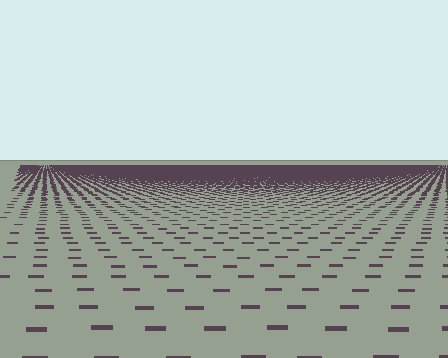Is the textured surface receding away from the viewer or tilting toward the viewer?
The surface is receding away from the viewer. Texture elements get smaller and denser toward the top.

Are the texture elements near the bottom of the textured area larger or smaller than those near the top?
Larger. Near the bottom, elements are closer to the viewer and appear at a bigger on-screen size.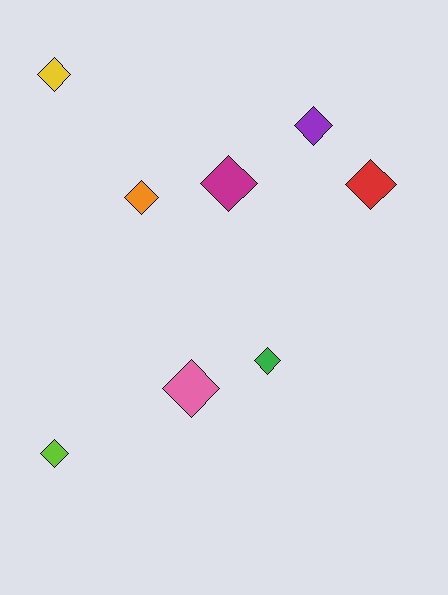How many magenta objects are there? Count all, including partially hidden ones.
There is 1 magenta object.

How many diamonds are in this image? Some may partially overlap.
There are 8 diamonds.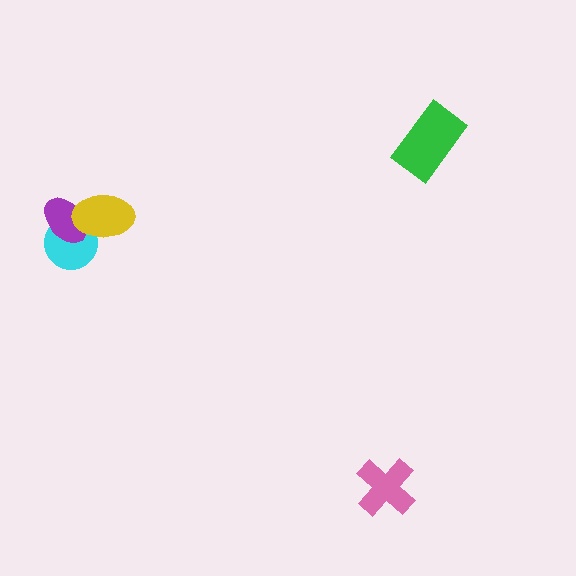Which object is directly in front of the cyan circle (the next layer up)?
The purple ellipse is directly in front of the cyan circle.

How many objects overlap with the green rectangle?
0 objects overlap with the green rectangle.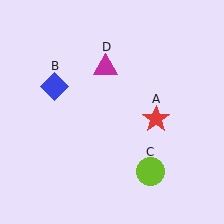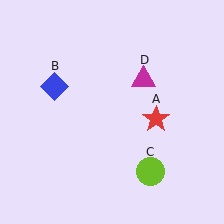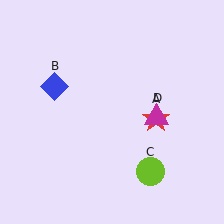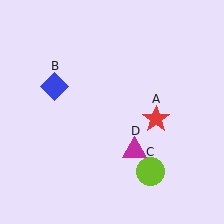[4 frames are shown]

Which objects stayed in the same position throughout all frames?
Red star (object A) and blue diamond (object B) and lime circle (object C) remained stationary.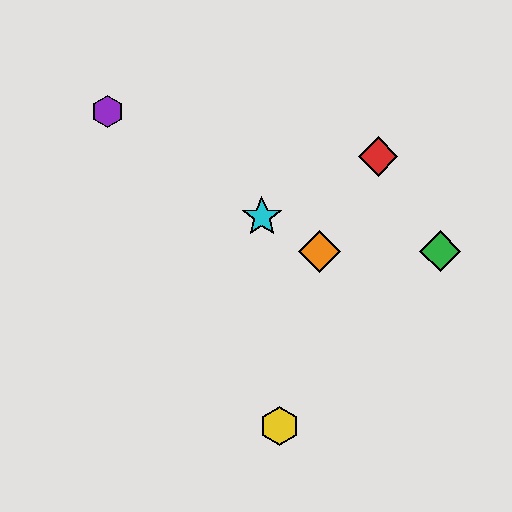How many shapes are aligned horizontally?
3 shapes (the blue hexagon, the green diamond, the orange diamond) are aligned horizontally.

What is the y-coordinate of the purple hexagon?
The purple hexagon is at y≈111.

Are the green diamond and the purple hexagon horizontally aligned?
No, the green diamond is at y≈251 and the purple hexagon is at y≈111.